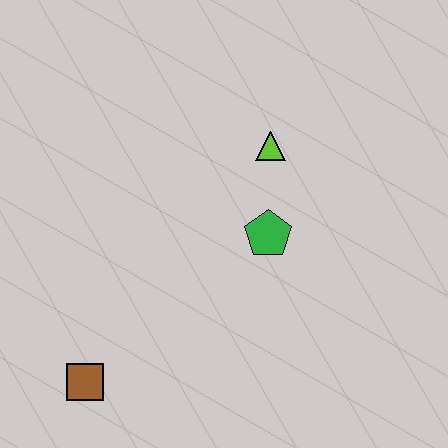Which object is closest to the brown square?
The green pentagon is closest to the brown square.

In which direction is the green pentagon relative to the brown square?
The green pentagon is to the right of the brown square.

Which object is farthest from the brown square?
The lime triangle is farthest from the brown square.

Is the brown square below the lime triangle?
Yes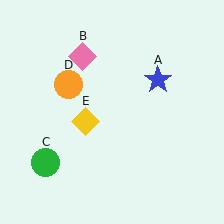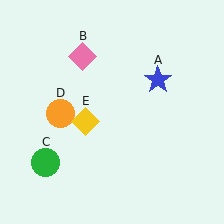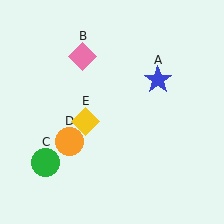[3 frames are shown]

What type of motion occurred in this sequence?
The orange circle (object D) rotated counterclockwise around the center of the scene.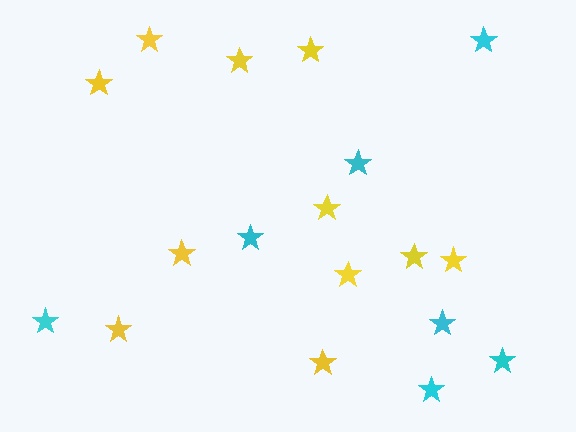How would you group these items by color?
There are 2 groups: one group of yellow stars (11) and one group of cyan stars (7).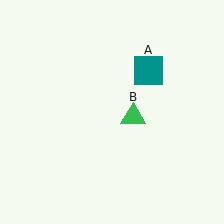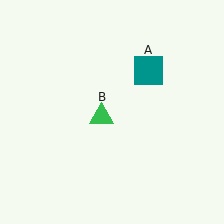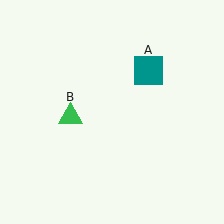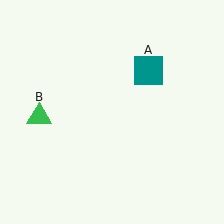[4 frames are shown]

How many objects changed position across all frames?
1 object changed position: green triangle (object B).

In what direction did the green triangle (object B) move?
The green triangle (object B) moved left.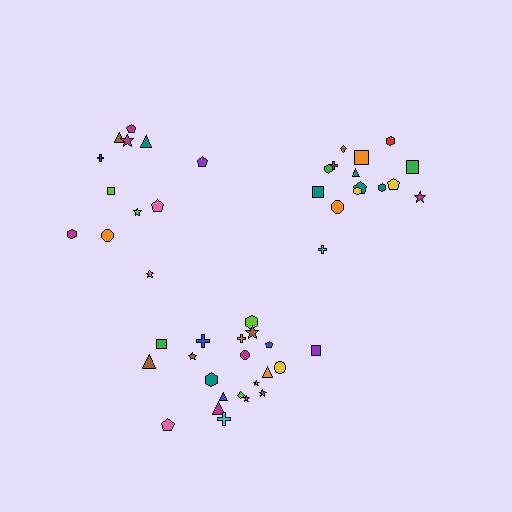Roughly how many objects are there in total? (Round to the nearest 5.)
Roughly 50 objects in total.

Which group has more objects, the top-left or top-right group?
The top-right group.